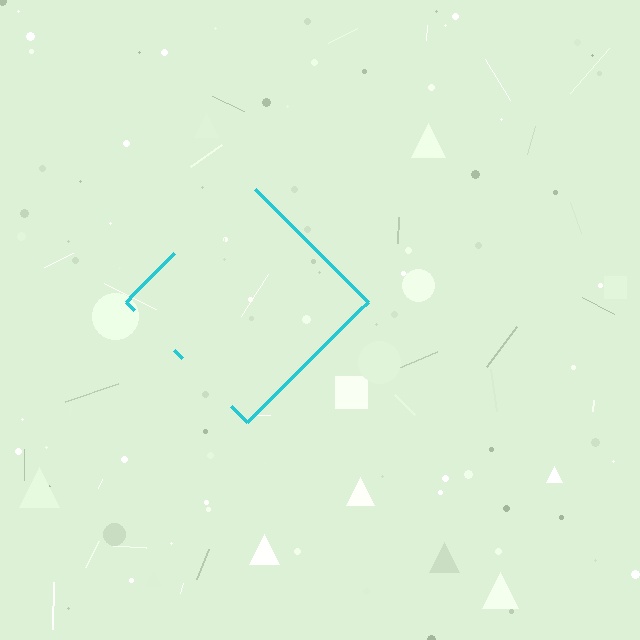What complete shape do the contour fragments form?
The contour fragments form a diamond.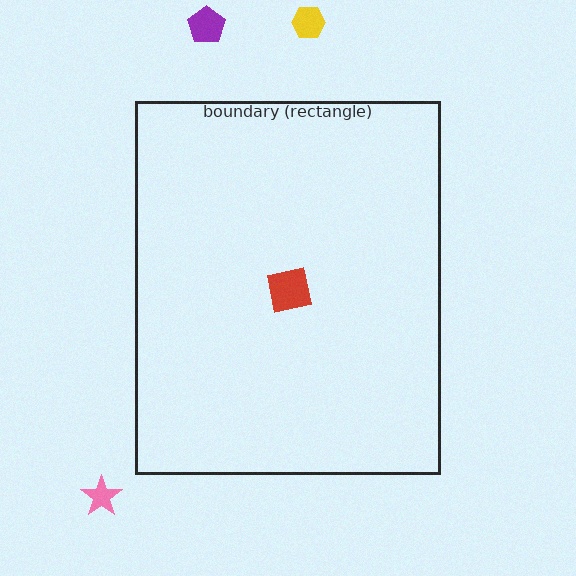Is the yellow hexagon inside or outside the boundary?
Outside.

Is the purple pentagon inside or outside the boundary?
Outside.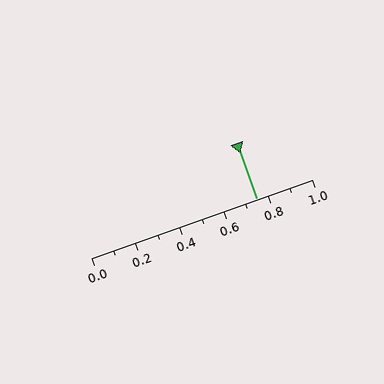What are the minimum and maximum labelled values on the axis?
The axis runs from 0.0 to 1.0.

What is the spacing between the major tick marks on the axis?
The major ticks are spaced 0.2 apart.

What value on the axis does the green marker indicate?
The marker indicates approximately 0.75.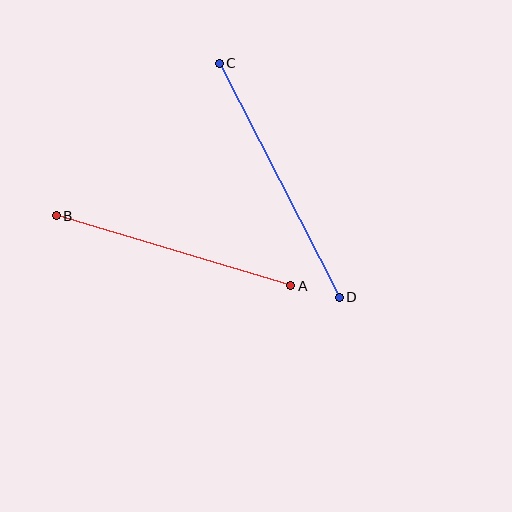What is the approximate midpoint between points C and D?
The midpoint is at approximately (279, 180) pixels.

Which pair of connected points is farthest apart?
Points C and D are farthest apart.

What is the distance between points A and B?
The distance is approximately 245 pixels.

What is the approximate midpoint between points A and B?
The midpoint is at approximately (174, 251) pixels.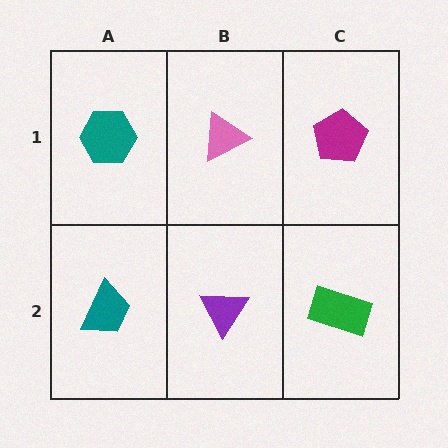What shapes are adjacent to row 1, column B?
A purple triangle (row 2, column B), a teal hexagon (row 1, column A), a magenta pentagon (row 1, column C).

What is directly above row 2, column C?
A magenta pentagon.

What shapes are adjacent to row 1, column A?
A teal trapezoid (row 2, column A), a pink triangle (row 1, column B).